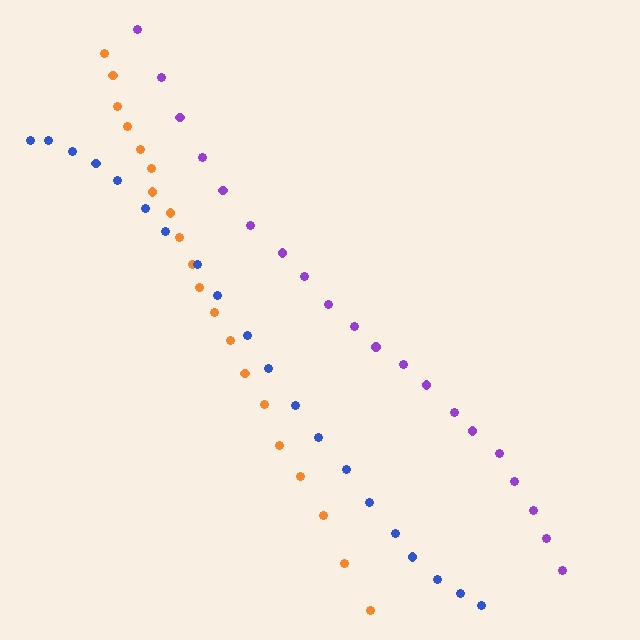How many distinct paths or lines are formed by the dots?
There are 3 distinct paths.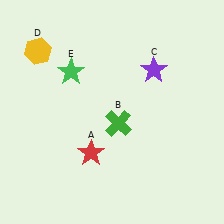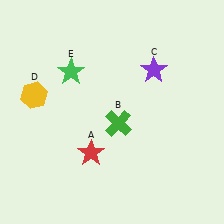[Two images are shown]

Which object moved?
The yellow hexagon (D) moved down.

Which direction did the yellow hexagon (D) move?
The yellow hexagon (D) moved down.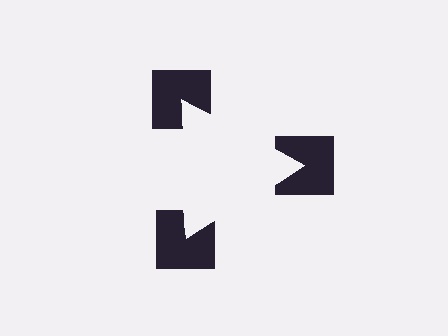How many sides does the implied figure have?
3 sides.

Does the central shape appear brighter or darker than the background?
It typically appears slightly brighter than the background, even though no actual brightness change is drawn.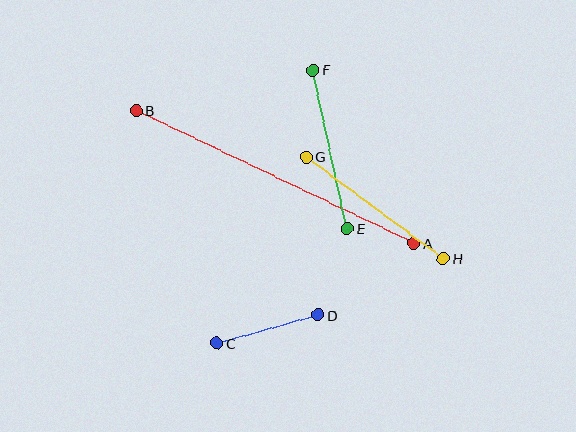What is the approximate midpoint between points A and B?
The midpoint is at approximately (275, 177) pixels.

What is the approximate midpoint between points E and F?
The midpoint is at approximately (330, 149) pixels.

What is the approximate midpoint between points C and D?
The midpoint is at approximately (268, 329) pixels.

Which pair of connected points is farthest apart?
Points A and B are farthest apart.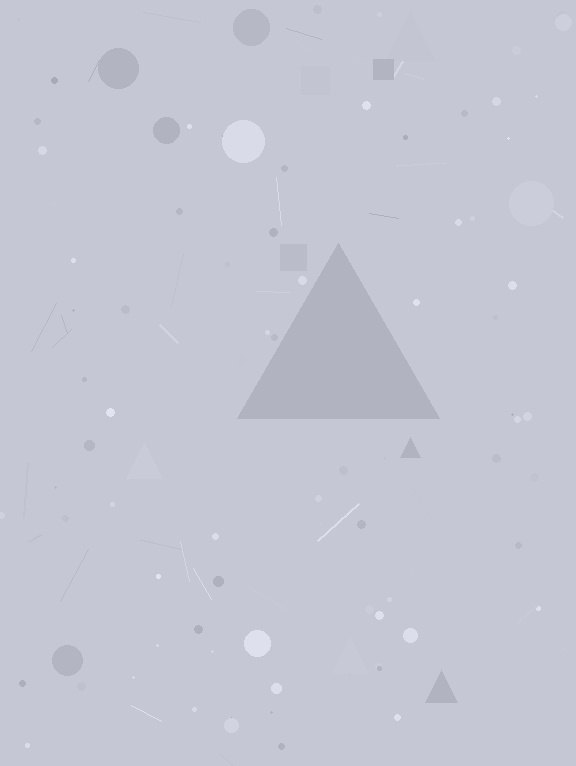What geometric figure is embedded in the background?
A triangle is embedded in the background.